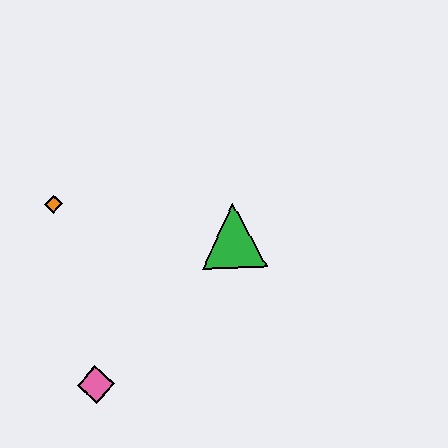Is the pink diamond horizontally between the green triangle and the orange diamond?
Yes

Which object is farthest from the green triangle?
The pink diamond is farthest from the green triangle.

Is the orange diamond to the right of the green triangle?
No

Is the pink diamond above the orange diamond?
No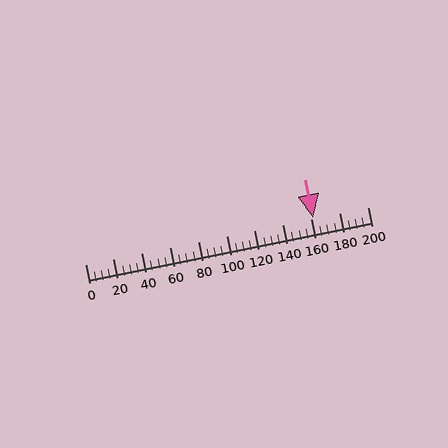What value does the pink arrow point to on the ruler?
The pink arrow points to approximately 161.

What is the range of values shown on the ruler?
The ruler shows values from 0 to 200.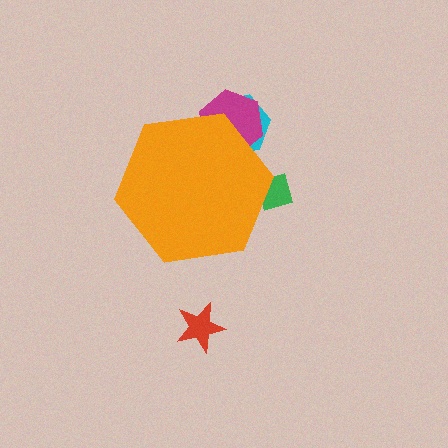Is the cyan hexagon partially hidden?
Yes, the cyan hexagon is partially hidden behind the orange hexagon.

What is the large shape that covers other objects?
An orange hexagon.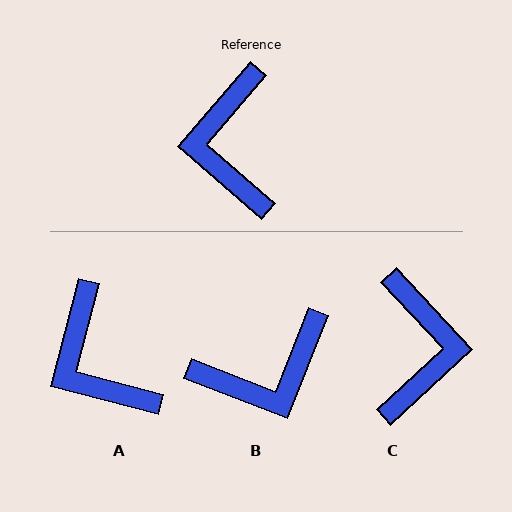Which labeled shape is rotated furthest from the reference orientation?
C, about 174 degrees away.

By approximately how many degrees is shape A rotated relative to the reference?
Approximately 26 degrees counter-clockwise.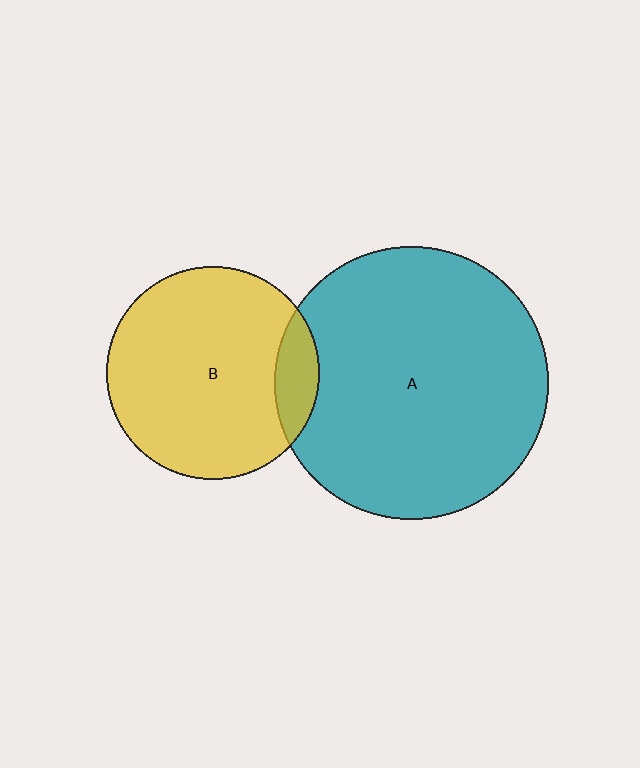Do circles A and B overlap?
Yes.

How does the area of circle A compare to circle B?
Approximately 1.6 times.